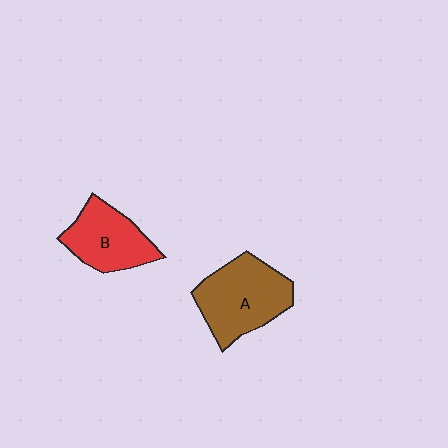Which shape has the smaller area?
Shape B (red).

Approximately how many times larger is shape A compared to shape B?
Approximately 1.3 times.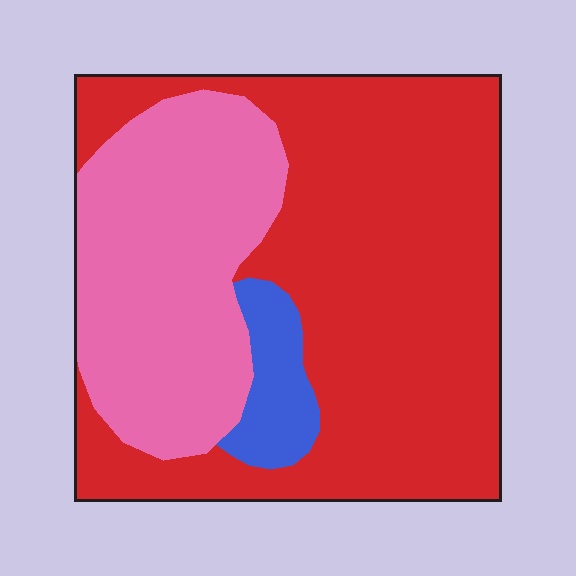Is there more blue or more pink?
Pink.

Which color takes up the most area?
Red, at roughly 60%.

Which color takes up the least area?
Blue, at roughly 5%.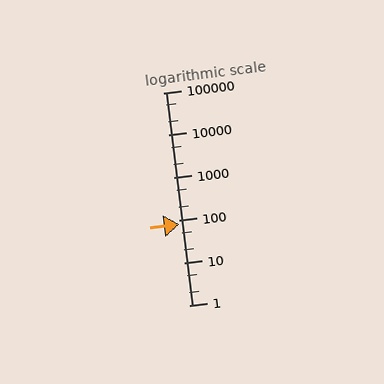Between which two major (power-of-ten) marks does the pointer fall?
The pointer is between 10 and 100.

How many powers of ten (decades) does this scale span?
The scale spans 5 decades, from 1 to 100000.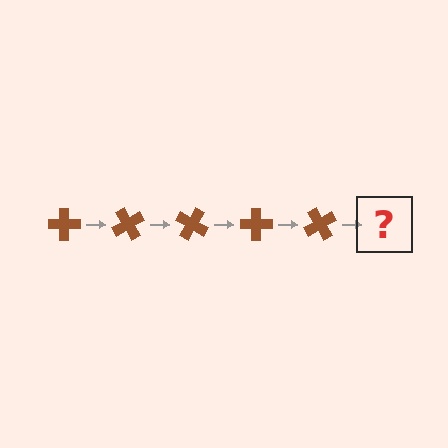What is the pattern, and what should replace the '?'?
The pattern is that the cross rotates 60 degrees each step. The '?' should be a brown cross rotated 300 degrees.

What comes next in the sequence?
The next element should be a brown cross rotated 300 degrees.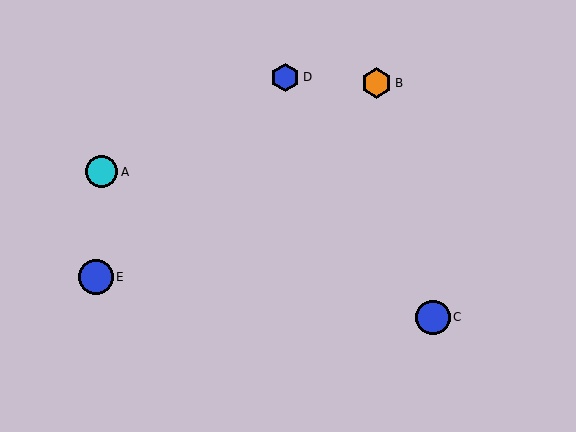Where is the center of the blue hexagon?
The center of the blue hexagon is at (285, 77).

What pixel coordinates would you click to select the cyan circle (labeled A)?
Click at (102, 172) to select the cyan circle A.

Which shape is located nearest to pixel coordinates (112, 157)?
The cyan circle (labeled A) at (102, 172) is nearest to that location.